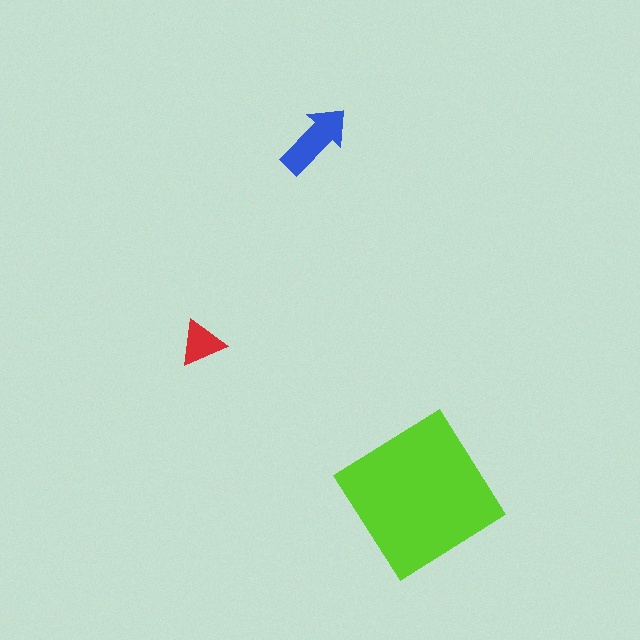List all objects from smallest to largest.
The red triangle, the blue arrow, the lime diamond.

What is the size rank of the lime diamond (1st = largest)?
1st.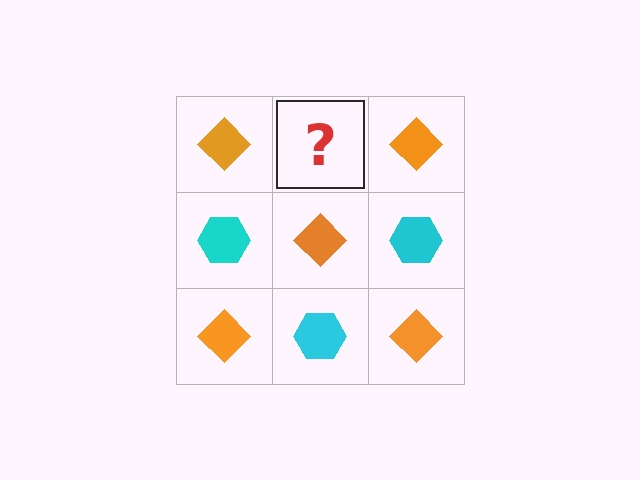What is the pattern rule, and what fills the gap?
The rule is that it alternates orange diamond and cyan hexagon in a checkerboard pattern. The gap should be filled with a cyan hexagon.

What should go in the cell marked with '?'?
The missing cell should contain a cyan hexagon.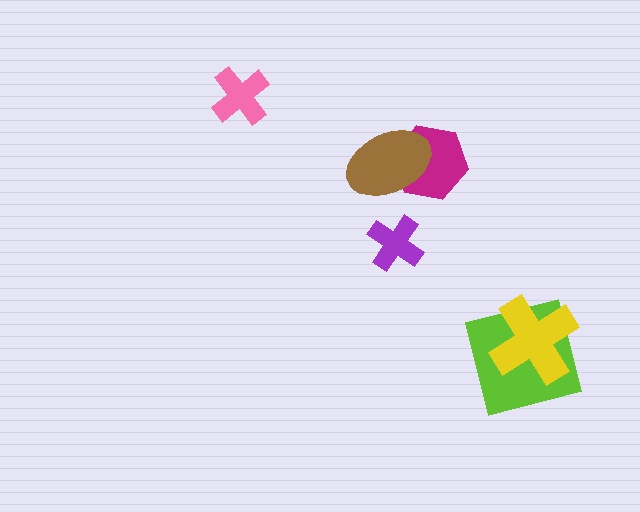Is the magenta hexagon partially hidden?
Yes, it is partially covered by another shape.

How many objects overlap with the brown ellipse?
1 object overlaps with the brown ellipse.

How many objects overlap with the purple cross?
0 objects overlap with the purple cross.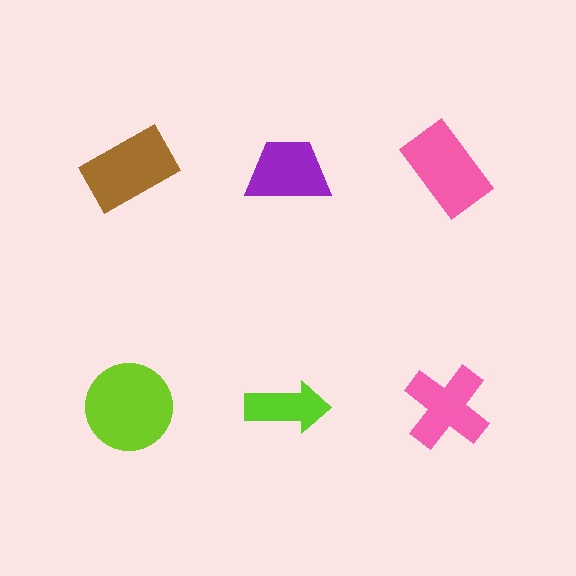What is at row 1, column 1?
A brown rectangle.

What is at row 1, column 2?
A purple trapezoid.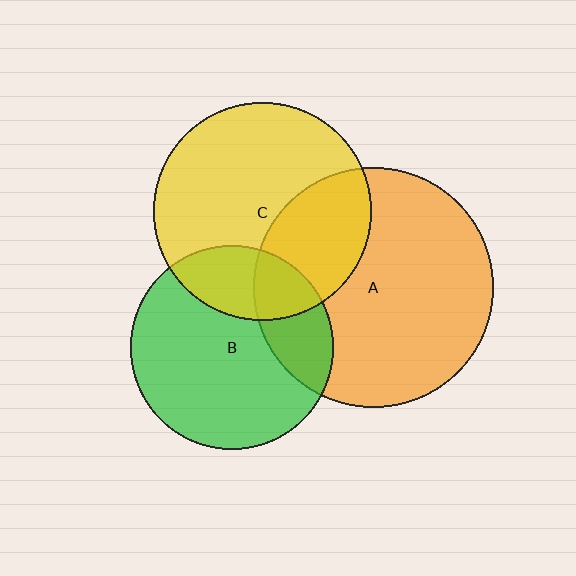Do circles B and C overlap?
Yes.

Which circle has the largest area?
Circle A (orange).